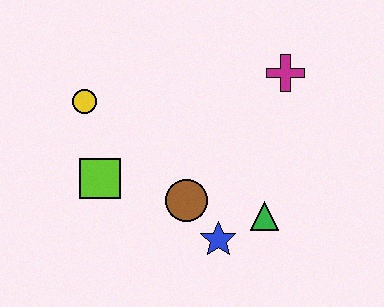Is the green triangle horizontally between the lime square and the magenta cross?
Yes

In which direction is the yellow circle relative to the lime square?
The yellow circle is above the lime square.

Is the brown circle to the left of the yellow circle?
No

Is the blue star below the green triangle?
Yes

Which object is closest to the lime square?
The yellow circle is closest to the lime square.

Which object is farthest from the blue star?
The yellow circle is farthest from the blue star.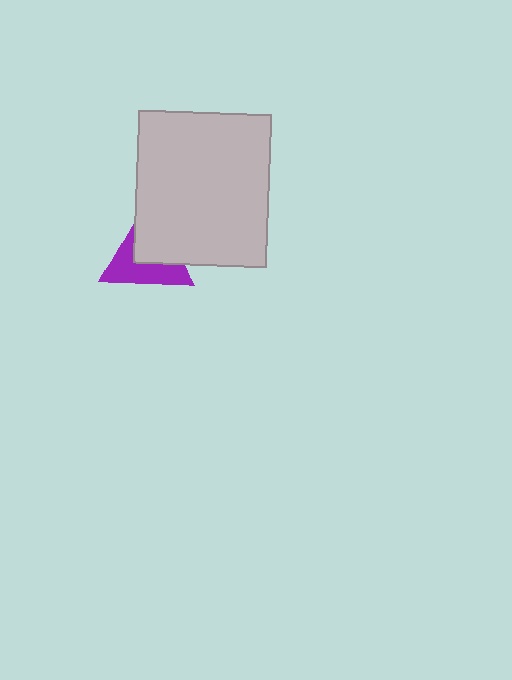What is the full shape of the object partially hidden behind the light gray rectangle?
The partially hidden object is a purple triangle.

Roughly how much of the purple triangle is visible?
About half of it is visible (roughly 52%).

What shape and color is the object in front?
The object in front is a light gray rectangle.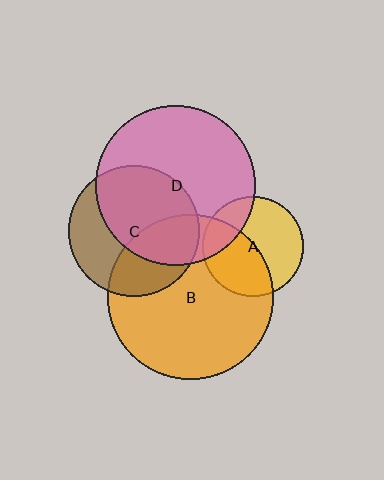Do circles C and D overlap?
Yes.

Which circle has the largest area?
Circle B (orange).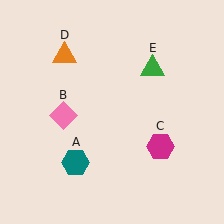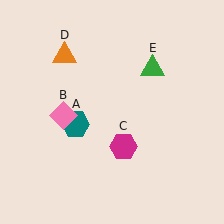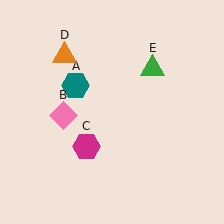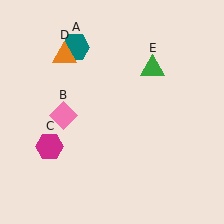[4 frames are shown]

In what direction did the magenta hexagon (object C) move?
The magenta hexagon (object C) moved left.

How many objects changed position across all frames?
2 objects changed position: teal hexagon (object A), magenta hexagon (object C).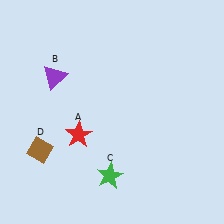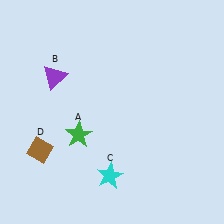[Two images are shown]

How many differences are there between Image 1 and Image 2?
There are 2 differences between the two images.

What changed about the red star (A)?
In Image 1, A is red. In Image 2, it changed to green.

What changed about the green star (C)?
In Image 1, C is green. In Image 2, it changed to cyan.